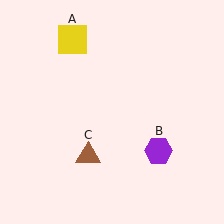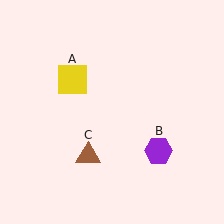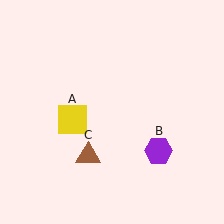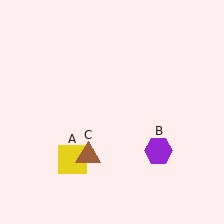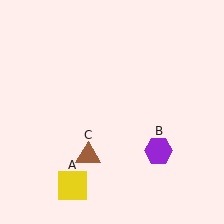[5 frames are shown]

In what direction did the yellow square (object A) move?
The yellow square (object A) moved down.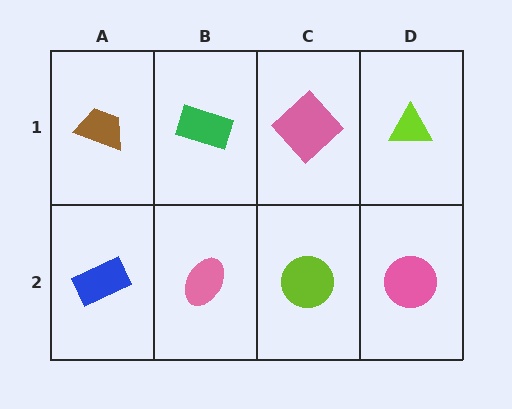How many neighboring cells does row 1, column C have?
3.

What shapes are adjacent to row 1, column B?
A pink ellipse (row 2, column B), a brown trapezoid (row 1, column A), a pink diamond (row 1, column C).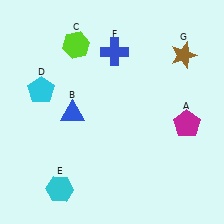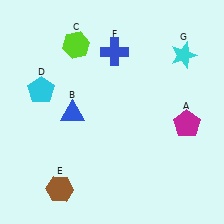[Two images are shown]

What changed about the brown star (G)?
In Image 1, G is brown. In Image 2, it changed to cyan.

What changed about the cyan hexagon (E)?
In Image 1, E is cyan. In Image 2, it changed to brown.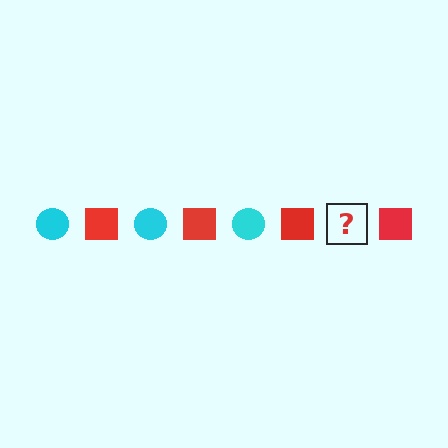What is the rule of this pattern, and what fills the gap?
The rule is that the pattern alternates between cyan circle and red square. The gap should be filled with a cyan circle.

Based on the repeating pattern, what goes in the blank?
The blank should be a cyan circle.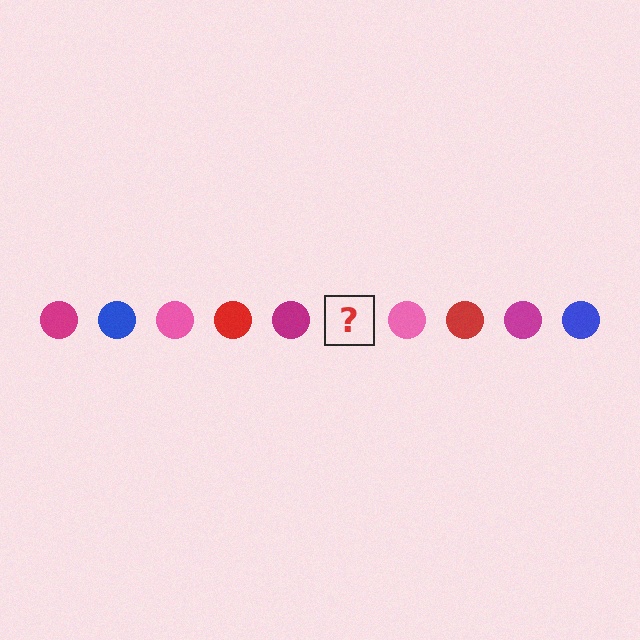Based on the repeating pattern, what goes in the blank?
The blank should be a blue circle.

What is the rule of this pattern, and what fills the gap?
The rule is that the pattern cycles through magenta, blue, pink, red circles. The gap should be filled with a blue circle.